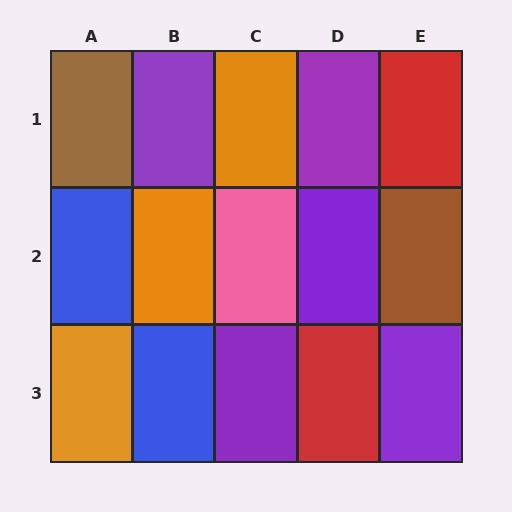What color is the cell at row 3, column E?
Purple.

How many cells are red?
2 cells are red.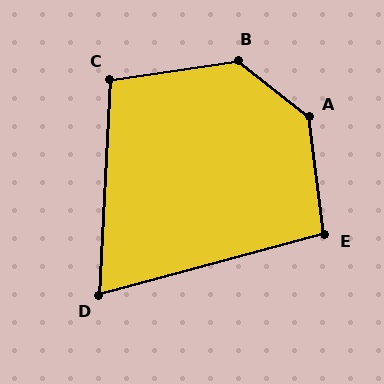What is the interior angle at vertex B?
Approximately 133 degrees (obtuse).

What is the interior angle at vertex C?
Approximately 101 degrees (obtuse).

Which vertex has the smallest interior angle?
D, at approximately 72 degrees.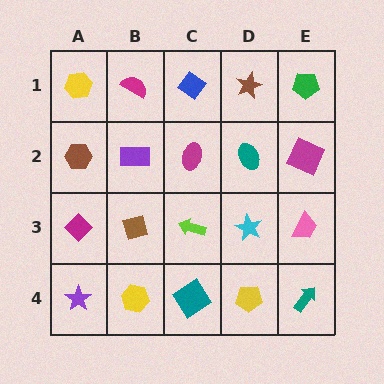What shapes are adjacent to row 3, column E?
A magenta square (row 2, column E), a teal arrow (row 4, column E), a cyan star (row 3, column D).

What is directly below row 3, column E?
A teal arrow.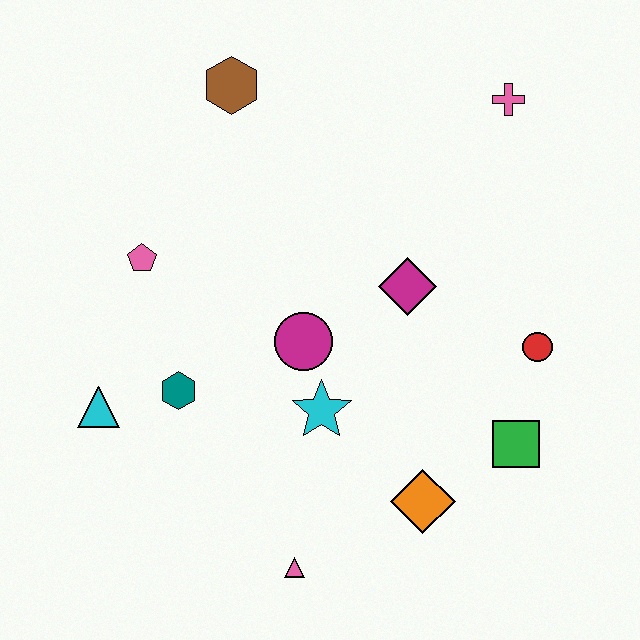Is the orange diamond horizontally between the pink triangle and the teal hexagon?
No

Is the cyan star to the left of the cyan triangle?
No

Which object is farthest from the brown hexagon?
The pink triangle is farthest from the brown hexagon.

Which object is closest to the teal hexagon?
The cyan triangle is closest to the teal hexagon.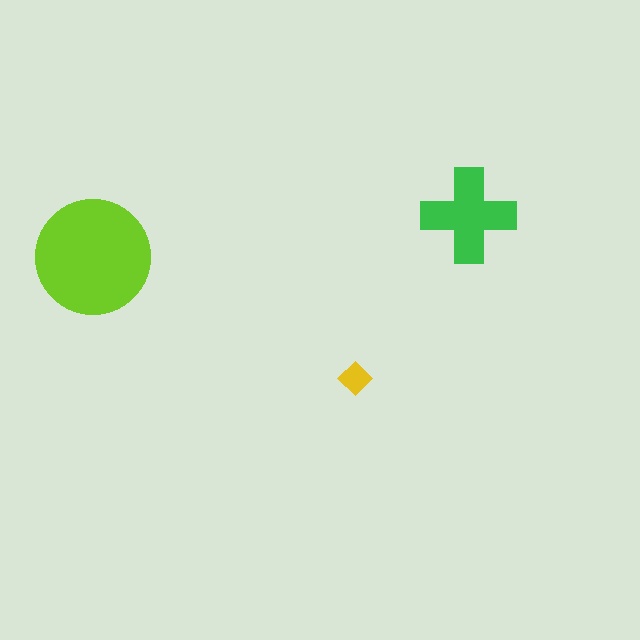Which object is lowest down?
The yellow diamond is bottommost.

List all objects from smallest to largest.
The yellow diamond, the green cross, the lime circle.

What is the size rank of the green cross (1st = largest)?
2nd.